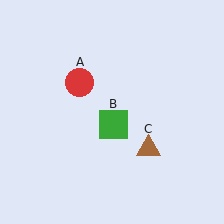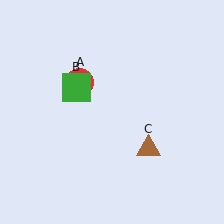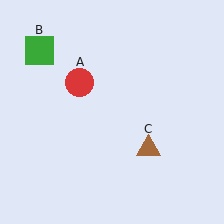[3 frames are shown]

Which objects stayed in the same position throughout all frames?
Red circle (object A) and brown triangle (object C) remained stationary.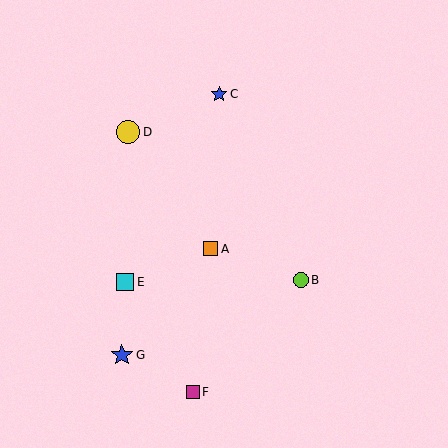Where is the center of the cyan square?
The center of the cyan square is at (125, 282).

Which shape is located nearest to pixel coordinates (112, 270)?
The cyan square (labeled E) at (125, 282) is nearest to that location.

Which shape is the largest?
The yellow circle (labeled D) is the largest.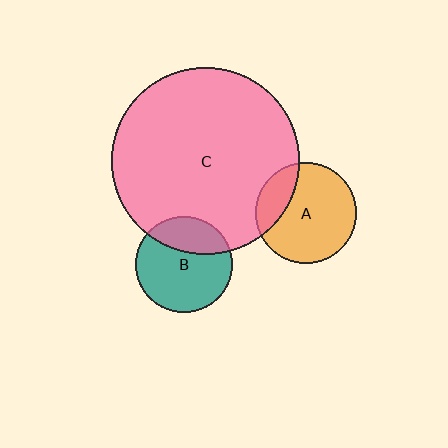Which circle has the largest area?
Circle C (pink).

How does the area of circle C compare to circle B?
Approximately 3.8 times.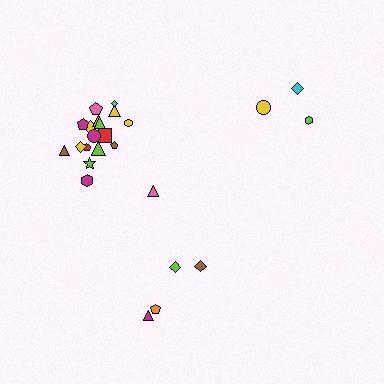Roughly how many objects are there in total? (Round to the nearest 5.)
Roughly 25 objects in total.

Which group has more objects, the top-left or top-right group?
The top-left group.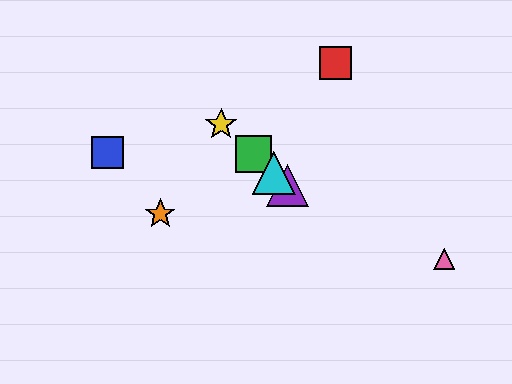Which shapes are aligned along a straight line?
The green square, the yellow star, the purple triangle, the cyan triangle are aligned along a straight line.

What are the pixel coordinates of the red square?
The red square is at (336, 63).